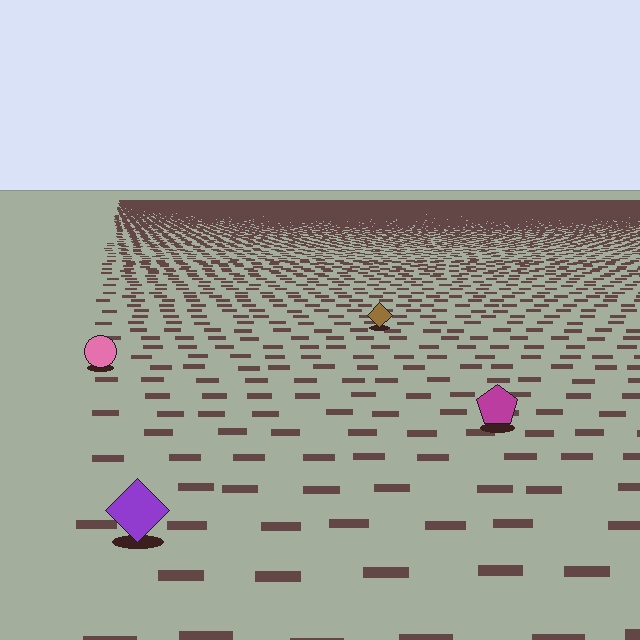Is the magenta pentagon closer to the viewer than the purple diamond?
No. The purple diamond is closer — you can tell from the texture gradient: the ground texture is coarser near it.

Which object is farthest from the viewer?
The brown diamond is farthest from the viewer. It appears smaller and the ground texture around it is denser.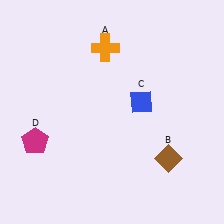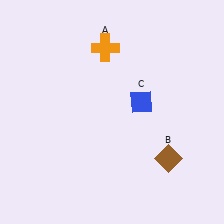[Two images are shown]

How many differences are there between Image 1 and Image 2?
There is 1 difference between the two images.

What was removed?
The magenta pentagon (D) was removed in Image 2.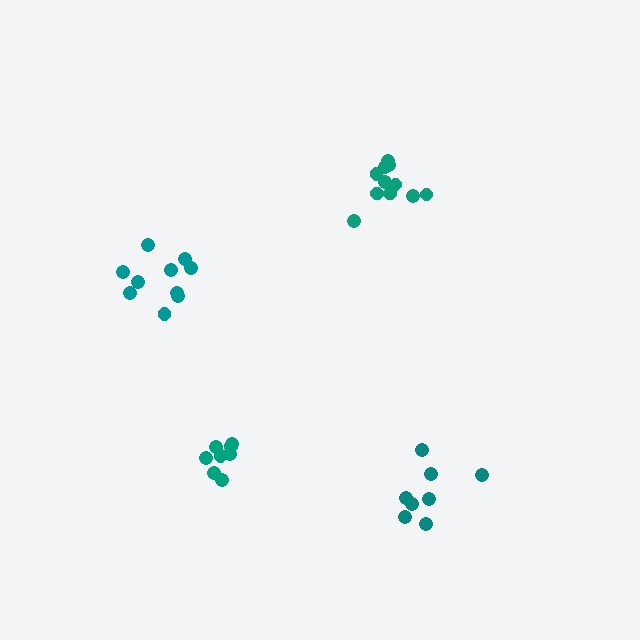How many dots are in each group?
Group 1: 11 dots, Group 2: 10 dots, Group 3: 8 dots, Group 4: 8 dots (37 total).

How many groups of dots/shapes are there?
There are 4 groups.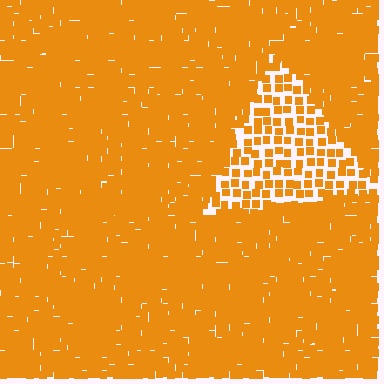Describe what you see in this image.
The image contains small orange elements arranged at two different densities. A triangle-shaped region is visible where the elements are less densely packed than the surrounding area.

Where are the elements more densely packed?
The elements are more densely packed outside the triangle boundary.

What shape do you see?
I see a triangle.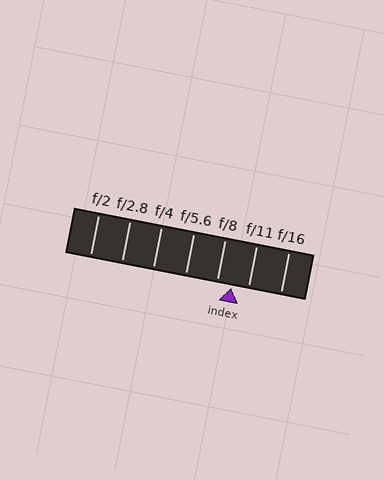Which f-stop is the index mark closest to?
The index mark is closest to f/8.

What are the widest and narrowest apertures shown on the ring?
The widest aperture shown is f/2 and the narrowest is f/16.